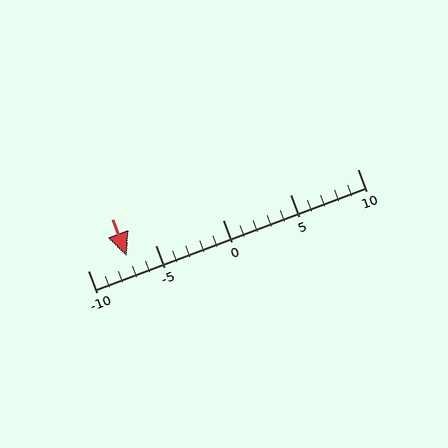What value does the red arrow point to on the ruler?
The red arrow points to approximately -7.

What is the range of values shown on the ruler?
The ruler shows values from -10 to 10.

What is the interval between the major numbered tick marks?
The major tick marks are spaced 5 units apart.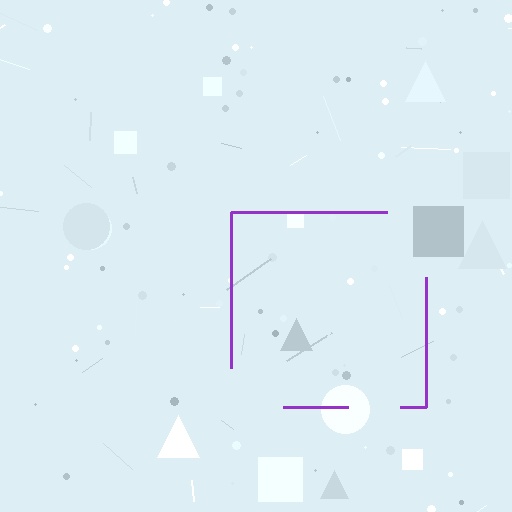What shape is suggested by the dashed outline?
The dashed outline suggests a square.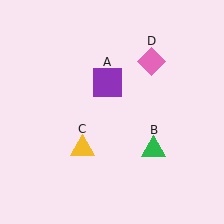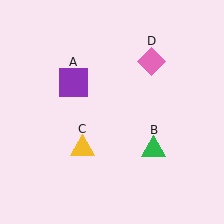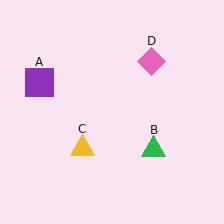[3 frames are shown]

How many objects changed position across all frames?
1 object changed position: purple square (object A).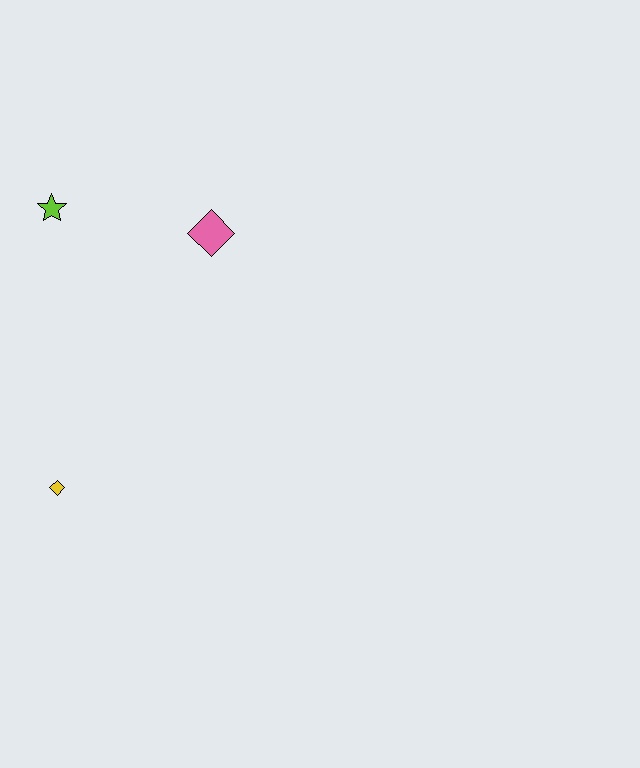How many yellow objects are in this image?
There is 1 yellow object.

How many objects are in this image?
There are 3 objects.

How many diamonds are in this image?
There are 2 diamonds.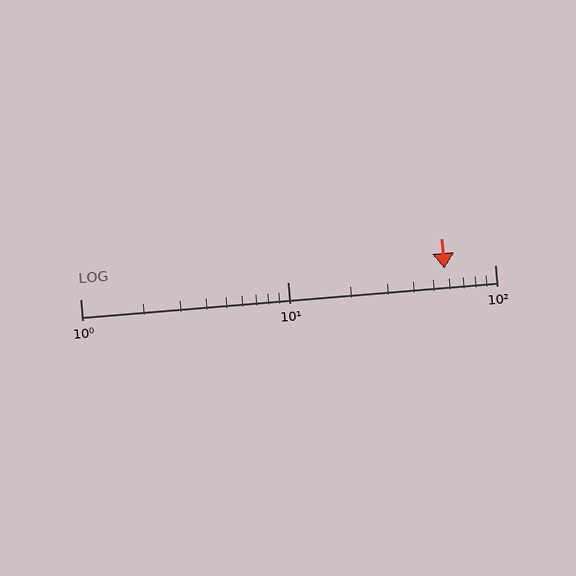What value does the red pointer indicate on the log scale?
The pointer indicates approximately 57.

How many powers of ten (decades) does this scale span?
The scale spans 2 decades, from 1 to 100.